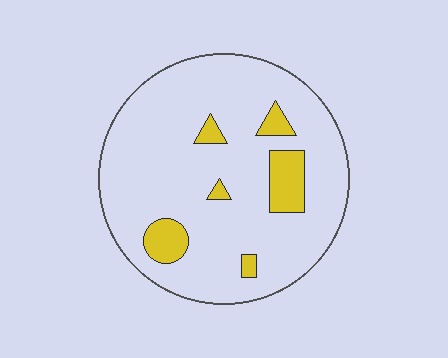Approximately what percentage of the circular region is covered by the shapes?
Approximately 10%.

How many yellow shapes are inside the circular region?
6.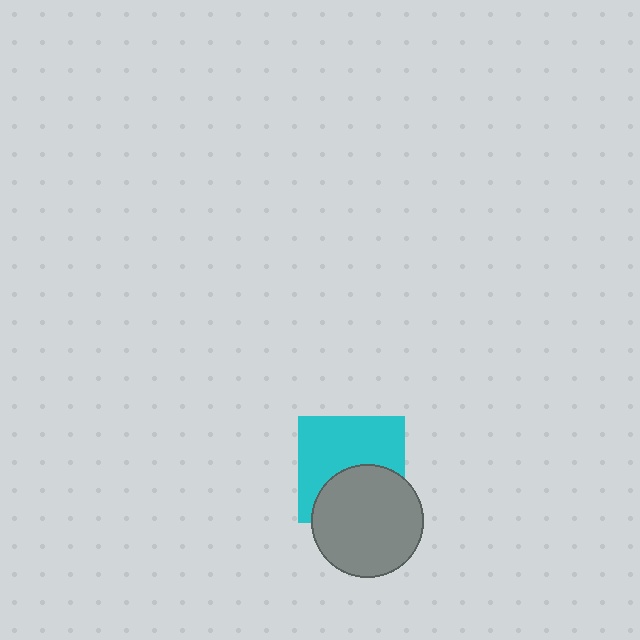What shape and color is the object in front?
The object in front is a gray circle.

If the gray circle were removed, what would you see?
You would see the complete cyan square.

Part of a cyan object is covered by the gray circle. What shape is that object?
It is a square.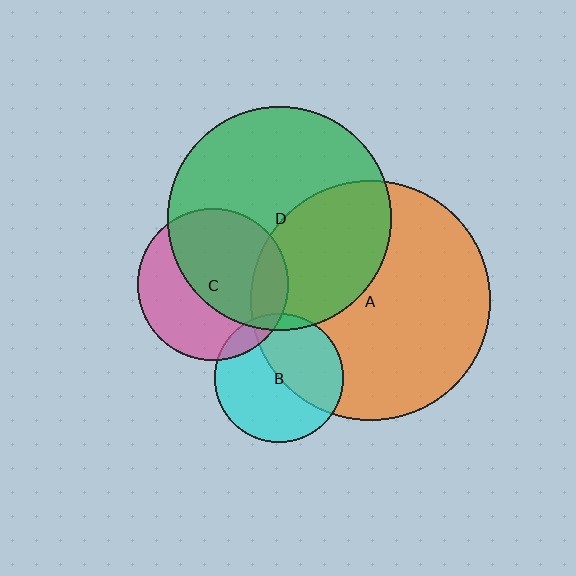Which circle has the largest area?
Circle A (orange).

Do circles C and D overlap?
Yes.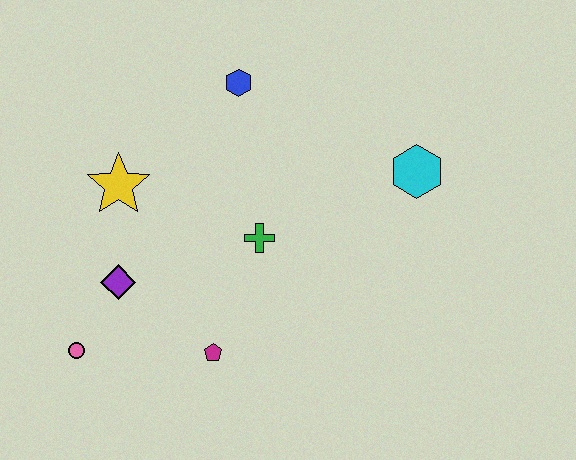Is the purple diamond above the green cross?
No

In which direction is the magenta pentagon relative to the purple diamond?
The magenta pentagon is to the right of the purple diamond.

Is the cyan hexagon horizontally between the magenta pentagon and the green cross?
No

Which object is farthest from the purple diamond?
The cyan hexagon is farthest from the purple diamond.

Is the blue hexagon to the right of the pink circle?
Yes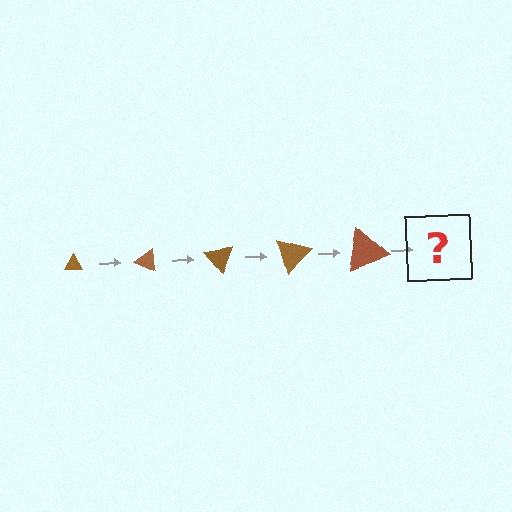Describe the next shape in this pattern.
It should be a triangle, larger than the previous one and rotated 125 degrees from the start.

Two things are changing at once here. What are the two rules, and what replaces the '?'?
The two rules are that the triangle grows larger each step and it rotates 25 degrees each step. The '?' should be a triangle, larger than the previous one and rotated 125 degrees from the start.